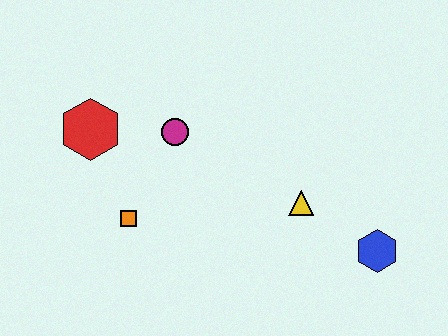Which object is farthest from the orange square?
The blue hexagon is farthest from the orange square.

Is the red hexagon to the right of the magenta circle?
No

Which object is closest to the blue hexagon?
The yellow triangle is closest to the blue hexagon.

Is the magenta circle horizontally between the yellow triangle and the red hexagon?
Yes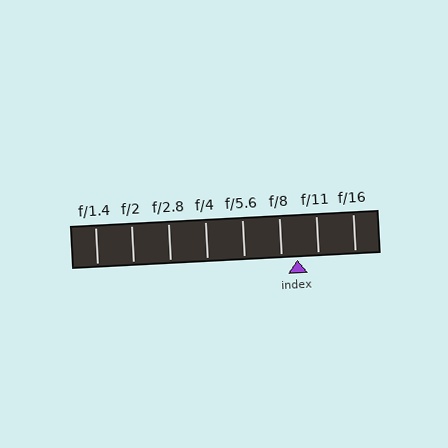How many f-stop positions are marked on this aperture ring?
There are 8 f-stop positions marked.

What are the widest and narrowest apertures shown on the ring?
The widest aperture shown is f/1.4 and the narrowest is f/16.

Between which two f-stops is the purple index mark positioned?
The index mark is between f/8 and f/11.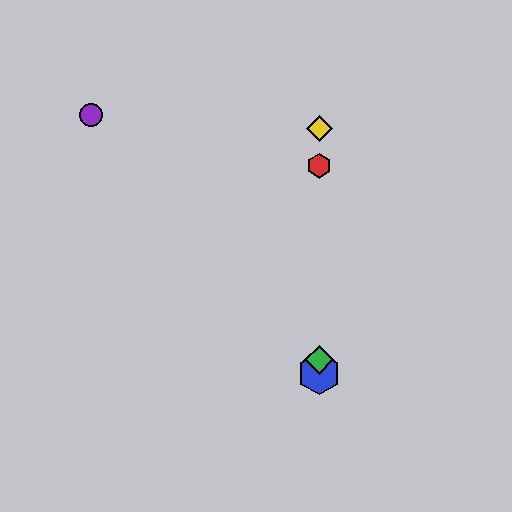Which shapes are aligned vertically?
The red hexagon, the blue hexagon, the green diamond, the yellow diamond are aligned vertically.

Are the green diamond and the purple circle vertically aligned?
No, the green diamond is at x≈319 and the purple circle is at x≈91.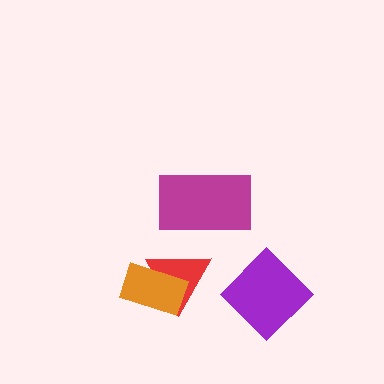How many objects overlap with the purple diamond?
0 objects overlap with the purple diamond.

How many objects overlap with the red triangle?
1 object overlaps with the red triangle.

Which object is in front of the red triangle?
The orange rectangle is in front of the red triangle.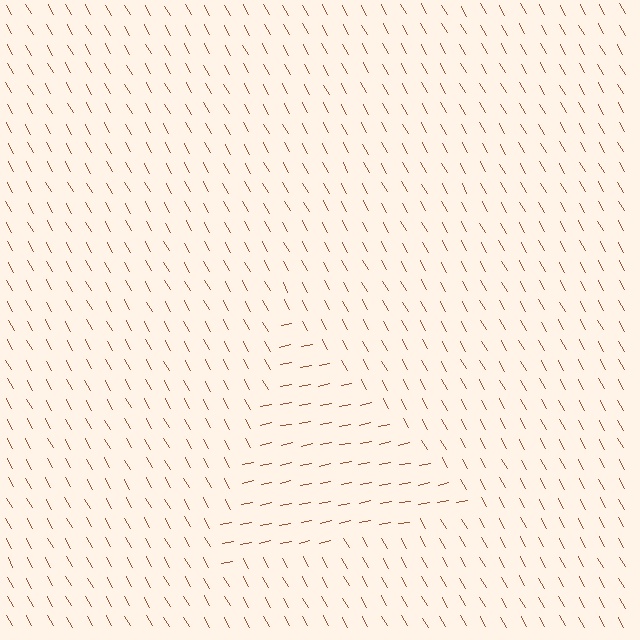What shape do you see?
I see a triangle.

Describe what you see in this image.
The image is filled with small brown line segments. A triangle region in the image has lines oriented differently from the surrounding lines, creating a visible texture boundary.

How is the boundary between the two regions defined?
The boundary is defined purely by a change in line orientation (approximately 73 degrees difference). All lines are the same color and thickness.